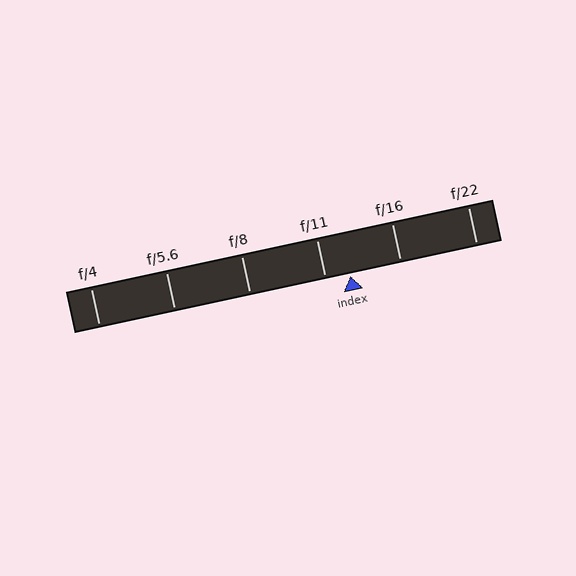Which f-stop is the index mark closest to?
The index mark is closest to f/11.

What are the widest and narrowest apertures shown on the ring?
The widest aperture shown is f/4 and the narrowest is f/22.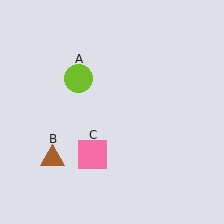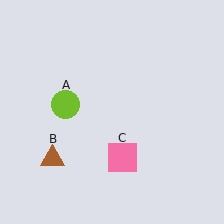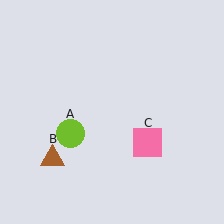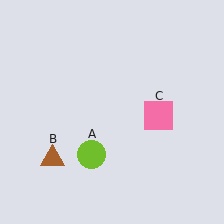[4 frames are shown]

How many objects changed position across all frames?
2 objects changed position: lime circle (object A), pink square (object C).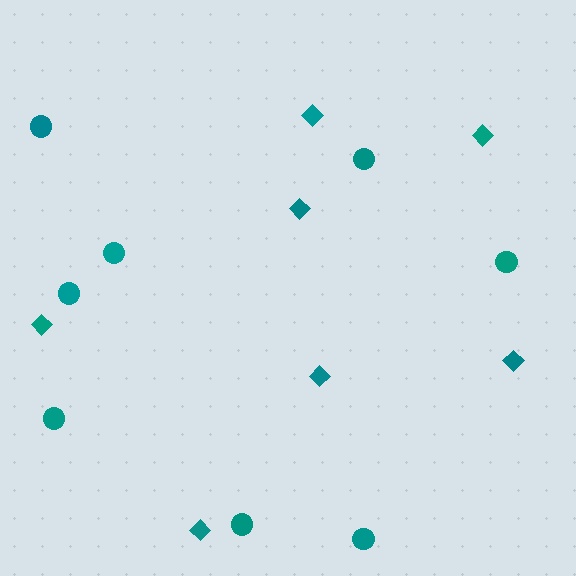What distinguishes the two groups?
There are 2 groups: one group of diamonds (7) and one group of circles (8).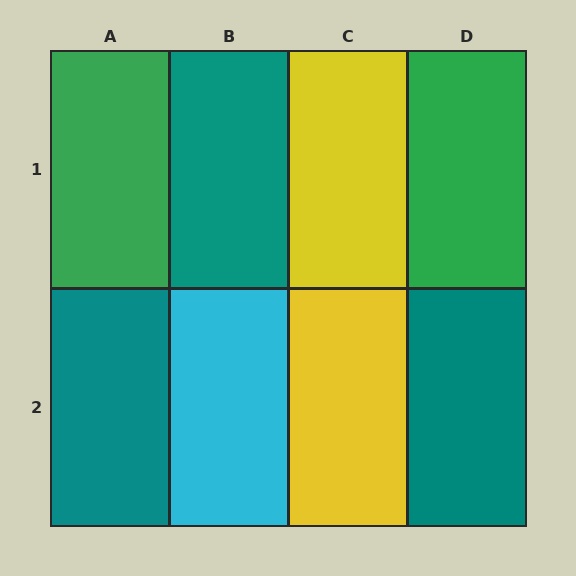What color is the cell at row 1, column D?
Green.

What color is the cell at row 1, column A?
Green.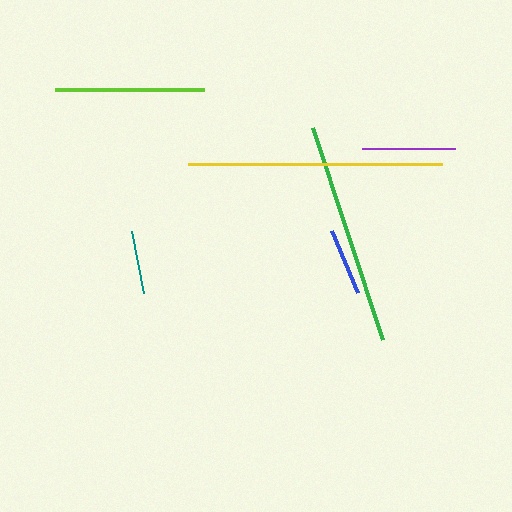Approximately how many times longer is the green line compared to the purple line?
The green line is approximately 2.4 times the length of the purple line.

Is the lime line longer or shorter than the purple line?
The lime line is longer than the purple line.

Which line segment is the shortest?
The teal line is the shortest at approximately 63 pixels.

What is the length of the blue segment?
The blue segment is approximately 68 pixels long.